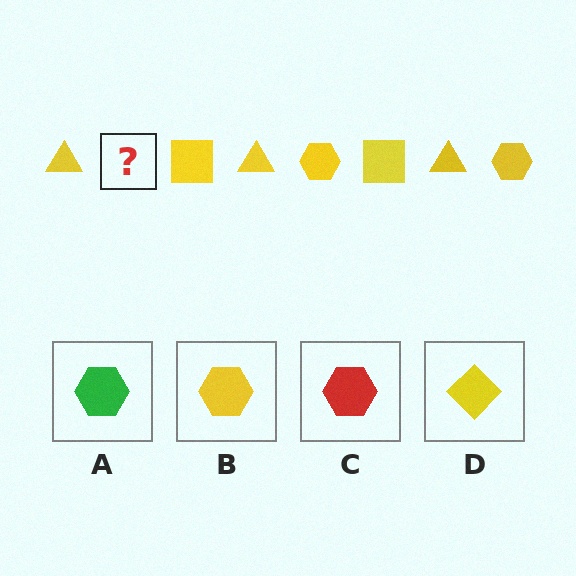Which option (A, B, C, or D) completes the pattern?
B.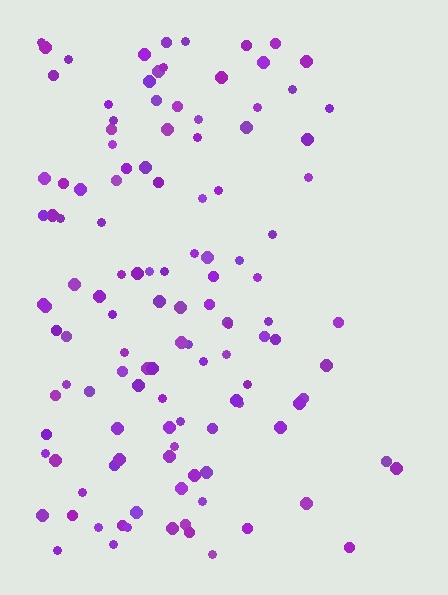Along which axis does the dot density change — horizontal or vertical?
Horizontal.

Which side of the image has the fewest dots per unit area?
The right.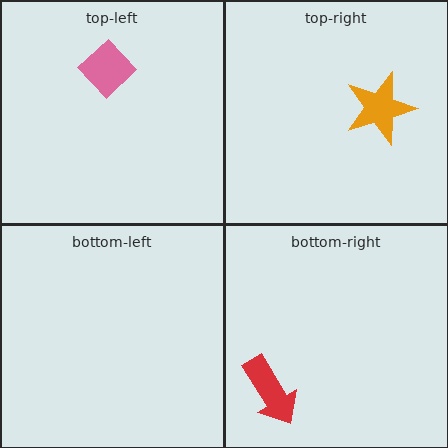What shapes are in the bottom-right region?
The red arrow.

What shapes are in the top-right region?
The orange star.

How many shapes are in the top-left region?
1.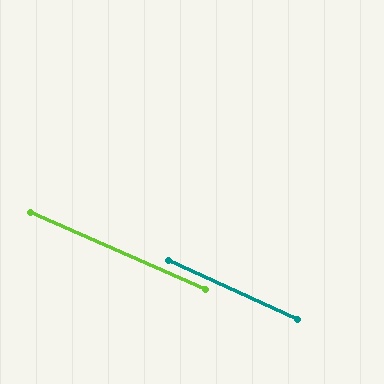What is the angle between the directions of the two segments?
Approximately 1 degree.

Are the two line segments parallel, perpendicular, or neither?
Parallel — their directions differ by only 0.5°.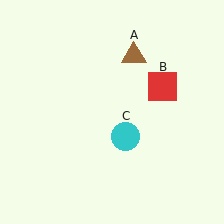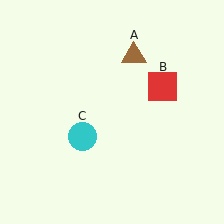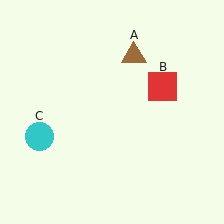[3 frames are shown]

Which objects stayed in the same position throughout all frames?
Brown triangle (object A) and red square (object B) remained stationary.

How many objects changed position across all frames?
1 object changed position: cyan circle (object C).